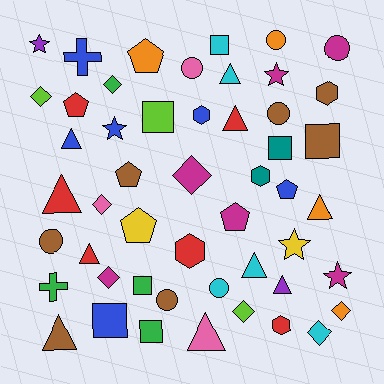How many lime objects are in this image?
There are 3 lime objects.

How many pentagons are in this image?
There are 6 pentagons.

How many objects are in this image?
There are 50 objects.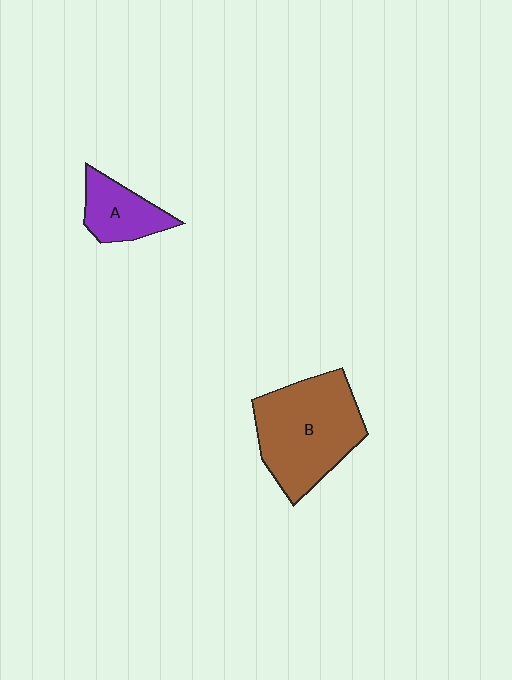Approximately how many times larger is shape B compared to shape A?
Approximately 2.3 times.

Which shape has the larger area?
Shape B (brown).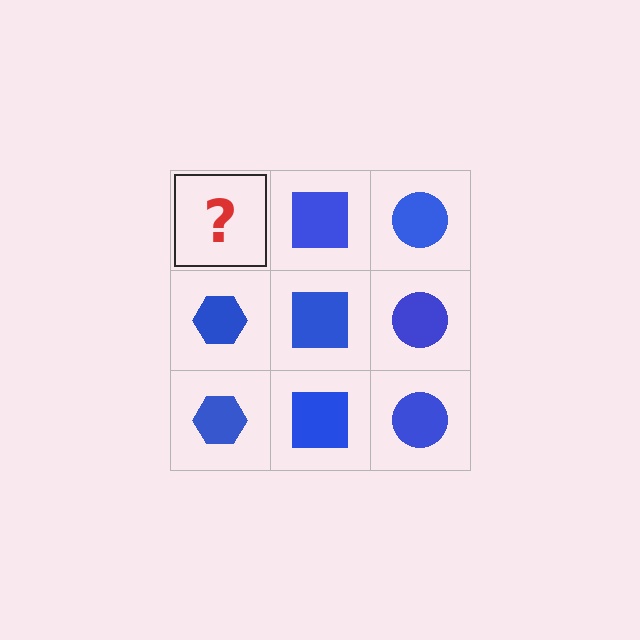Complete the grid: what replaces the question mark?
The question mark should be replaced with a blue hexagon.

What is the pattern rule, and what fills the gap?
The rule is that each column has a consistent shape. The gap should be filled with a blue hexagon.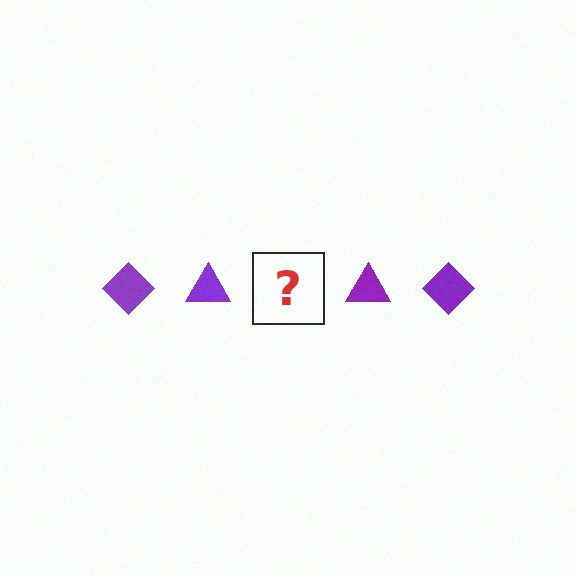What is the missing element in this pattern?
The missing element is a purple diamond.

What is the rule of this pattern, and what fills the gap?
The rule is that the pattern cycles through diamond, triangle shapes in purple. The gap should be filled with a purple diamond.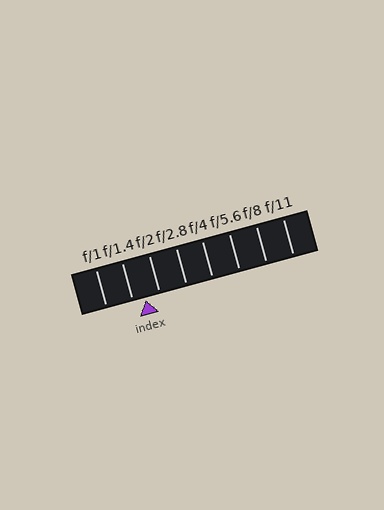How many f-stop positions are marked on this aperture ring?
There are 8 f-stop positions marked.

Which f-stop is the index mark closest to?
The index mark is closest to f/1.4.